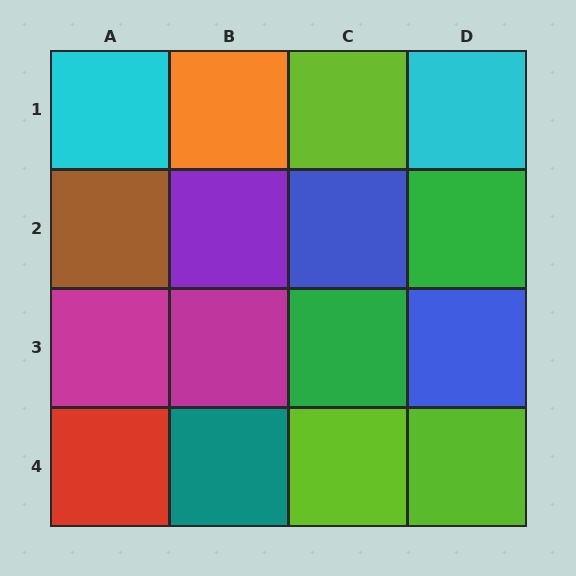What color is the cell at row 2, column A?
Brown.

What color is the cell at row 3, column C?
Green.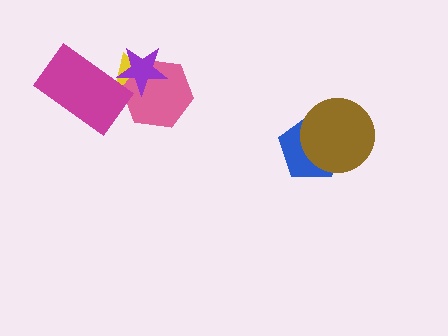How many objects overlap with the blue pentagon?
1 object overlaps with the blue pentagon.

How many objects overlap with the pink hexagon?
2 objects overlap with the pink hexagon.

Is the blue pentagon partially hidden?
Yes, it is partially covered by another shape.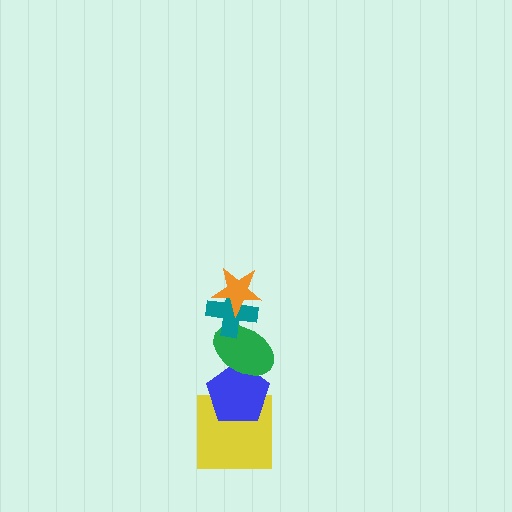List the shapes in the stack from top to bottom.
From top to bottom: the orange star, the teal cross, the green ellipse, the blue pentagon, the yellow square.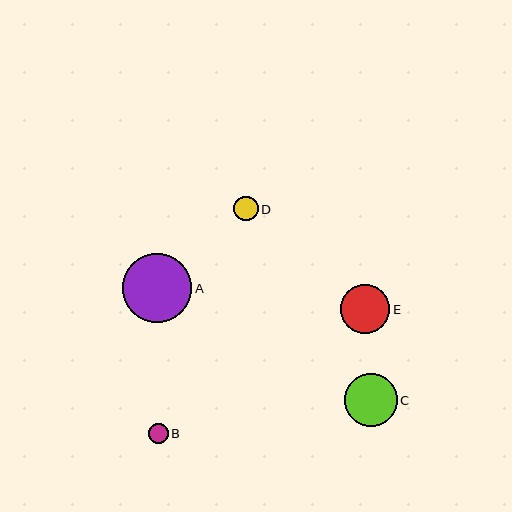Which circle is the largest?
Circle A is the largest with a size of approximately 69 pixels.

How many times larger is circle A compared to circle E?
Circle A is approximately 1.4 times the size of circle E.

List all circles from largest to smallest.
From largest to smallest: A, C, E, D, B.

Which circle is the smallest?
Circle B is the smallest with a size of approximately 20 pixels.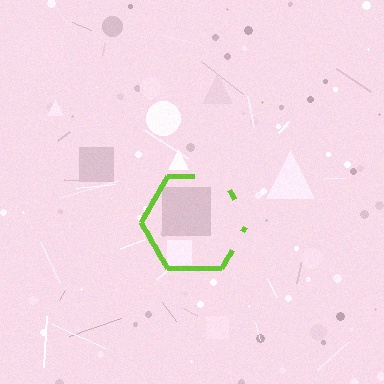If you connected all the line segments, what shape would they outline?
They would outline a hexagon.